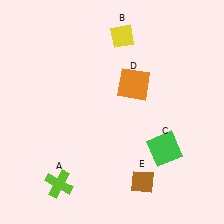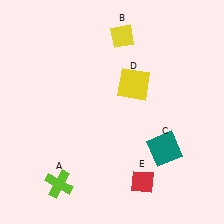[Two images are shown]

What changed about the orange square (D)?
In Image 1, D is orange. In Image 2, it changed to yellow.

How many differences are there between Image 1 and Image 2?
There are 3 differences between the two images.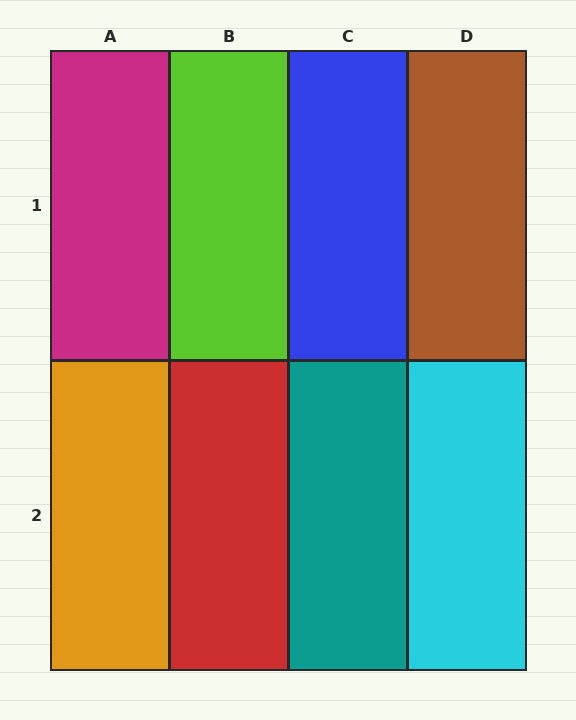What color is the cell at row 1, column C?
Blue.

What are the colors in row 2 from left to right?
Orange, red, teal, cyan.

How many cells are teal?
1 cell is teal.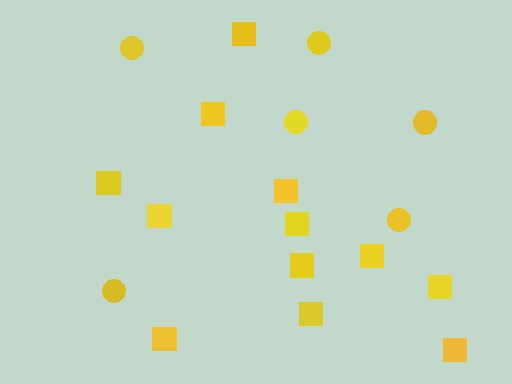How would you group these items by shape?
There are 2 groups: one group of circles (6) and one group of squares (12).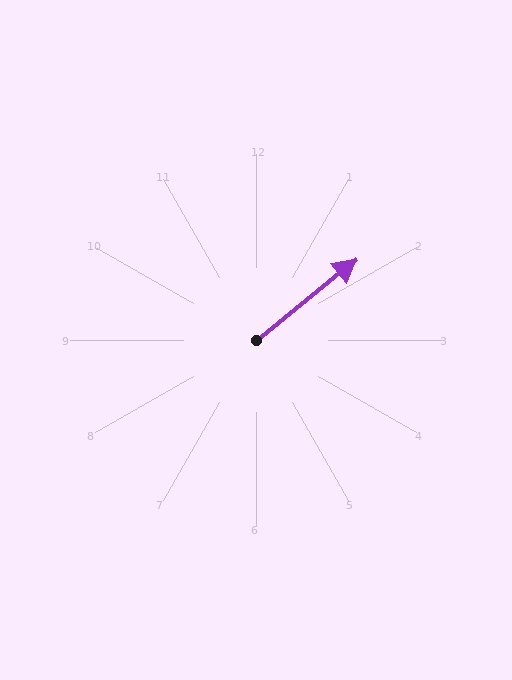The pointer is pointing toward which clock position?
Roughly 2 o'clock.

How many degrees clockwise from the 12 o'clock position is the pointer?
Approximately 51 degrees.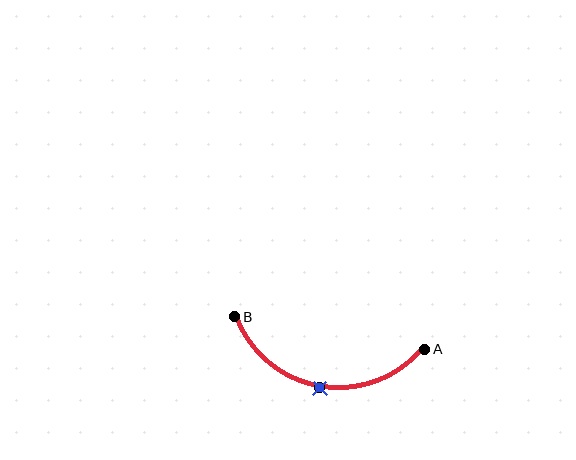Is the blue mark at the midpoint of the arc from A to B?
Yes. The blue mark lies on the arc at equal arc-length from both A and B — it is the arc midpoint.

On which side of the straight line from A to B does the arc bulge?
The arc bulges below the straight line connecting A and B.